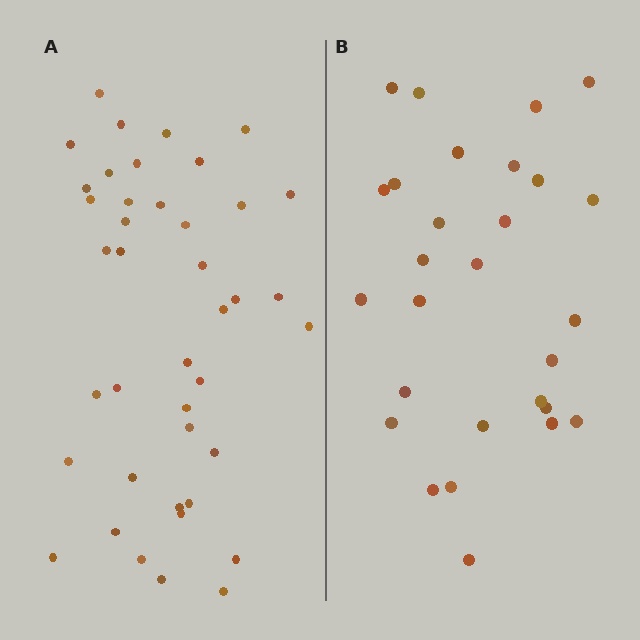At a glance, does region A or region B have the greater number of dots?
Region A (the left region) has more dots.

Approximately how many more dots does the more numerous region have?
Region A has approximately 15 more dots than region B.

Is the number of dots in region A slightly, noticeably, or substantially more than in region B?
Region A has substantially more. The ratio is roughly 1.5 to 1.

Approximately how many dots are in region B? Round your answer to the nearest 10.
About 30 dots. (The exact count is 28, which rounds to 30.)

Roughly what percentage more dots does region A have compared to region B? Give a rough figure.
About 45% more.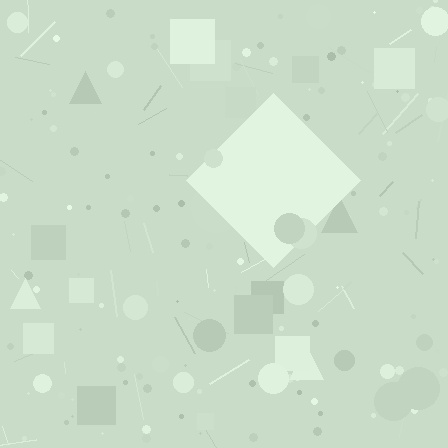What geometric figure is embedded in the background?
A diamond is embedded in the background.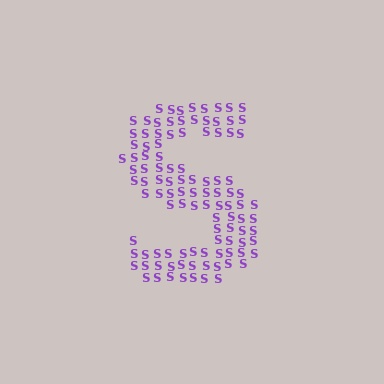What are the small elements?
The small elements are letter S's.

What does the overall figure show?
The overall figure shows the letter S.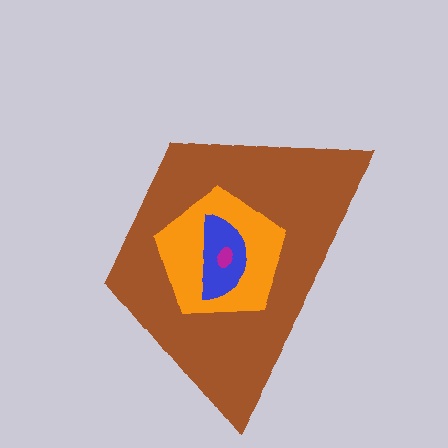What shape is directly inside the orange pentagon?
The blue semicircle.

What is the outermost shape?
The brown trapezoid.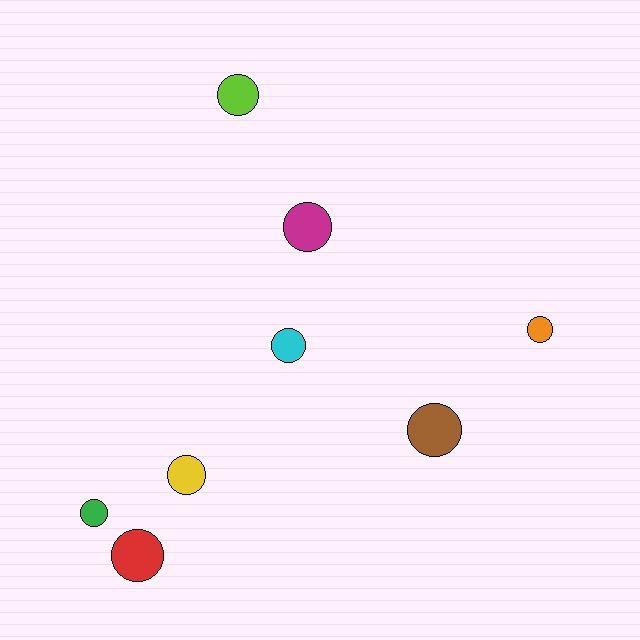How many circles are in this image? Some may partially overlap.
There are 8 circles.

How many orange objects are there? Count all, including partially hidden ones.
There is 1 orange object.